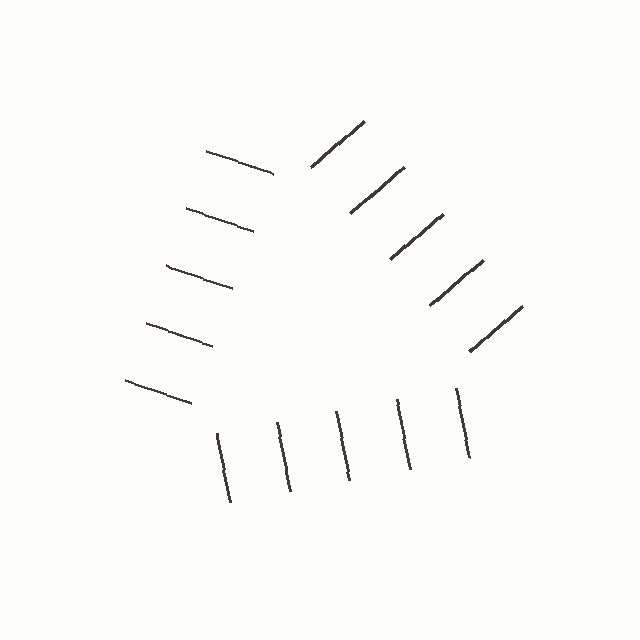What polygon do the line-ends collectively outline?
An illusory triangle — the line segments terminate on its edges but no continuous stroke is drawn.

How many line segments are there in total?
15 — 5 along each of the 3 edges.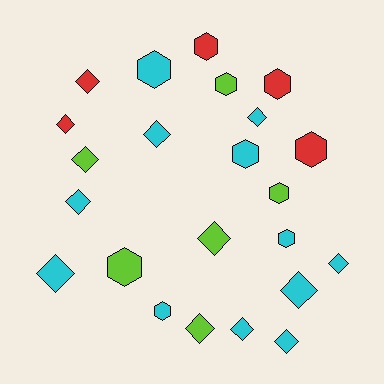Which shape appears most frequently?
Diamond, with 13 objects.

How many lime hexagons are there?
There are 3 lime hexagons.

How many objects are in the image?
There are 23 objects.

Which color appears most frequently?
Cyan, with 12 objects.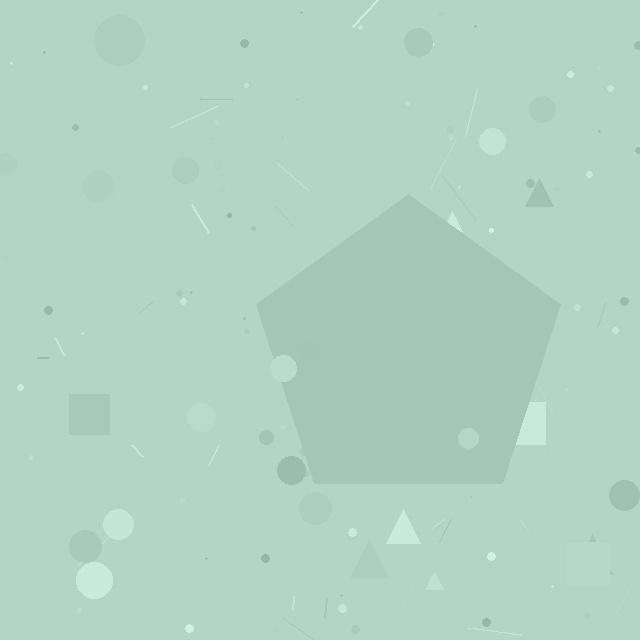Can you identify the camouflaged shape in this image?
The camouflaged shape is a pentagon.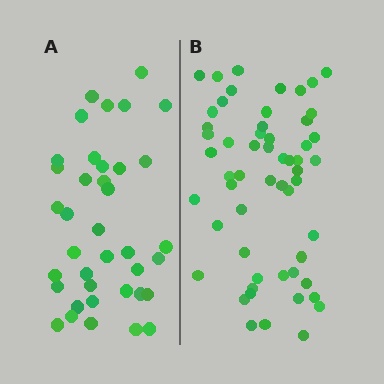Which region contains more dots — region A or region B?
Region B (the right region) has more dots.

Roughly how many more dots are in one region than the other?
Region B has approximately 20 more dots than region A.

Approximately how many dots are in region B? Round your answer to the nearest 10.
About 60 dots. (The exact count is 56, which rounds to 60.)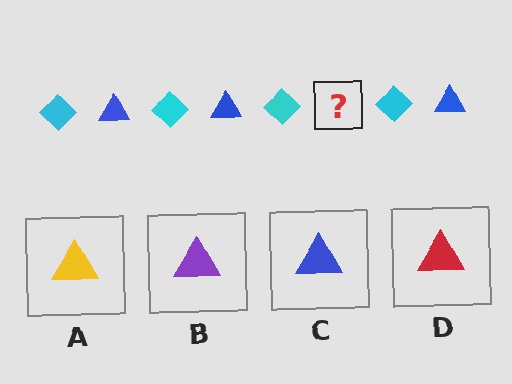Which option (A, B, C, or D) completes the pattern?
C.